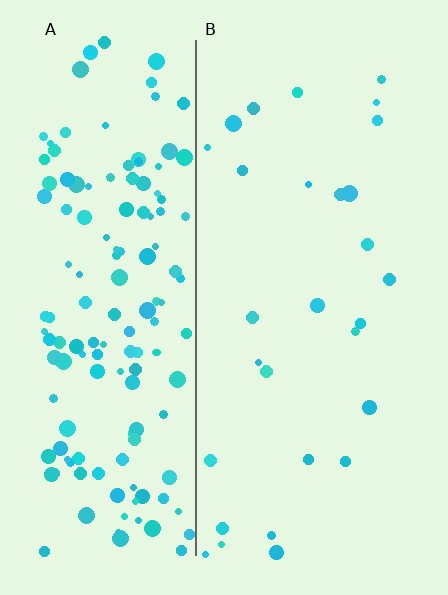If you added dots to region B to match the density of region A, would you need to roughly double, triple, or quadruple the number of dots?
Approximately quadruple.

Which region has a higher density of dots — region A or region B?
A (the left).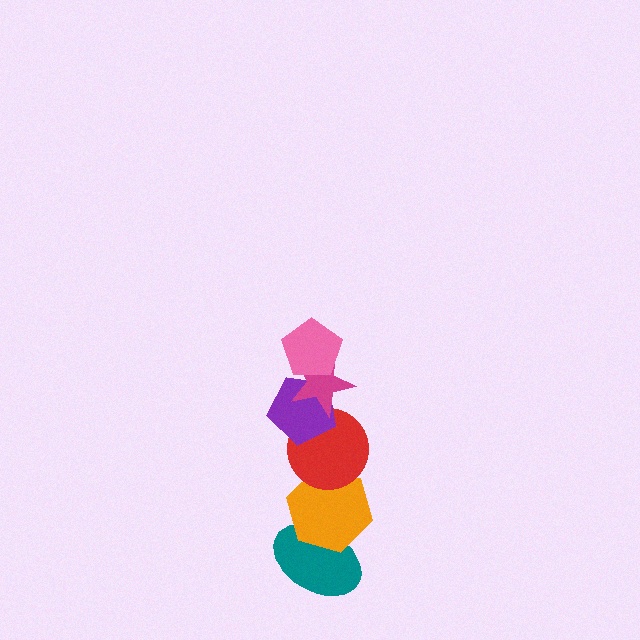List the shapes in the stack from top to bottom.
From top to bottom: the pink pentagon, the magenta star, the purple pentagon, the red circle, the orange hexagon, the teal ellipse.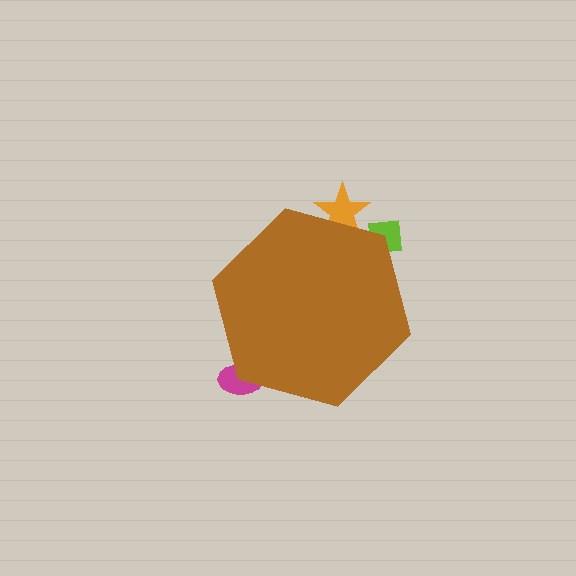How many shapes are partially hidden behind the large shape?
3 shapes are partially hidden.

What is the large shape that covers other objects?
A brown hexagon.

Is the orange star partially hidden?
Yes, the orange star is partially hidden behind the brown hexagon.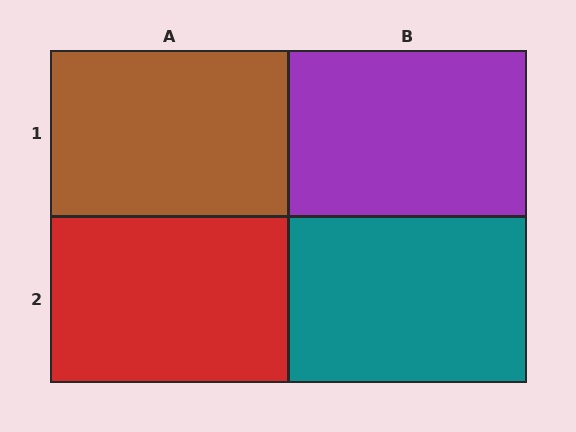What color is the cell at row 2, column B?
Teal.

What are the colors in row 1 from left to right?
Brown, purple.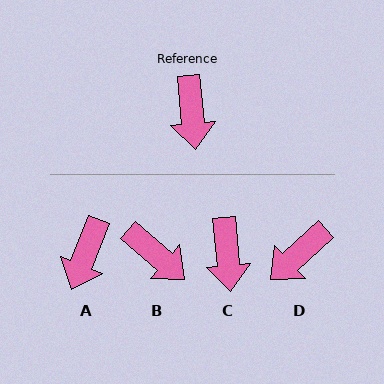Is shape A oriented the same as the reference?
No, it is off by about 26 degrees.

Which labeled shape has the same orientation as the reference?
C.